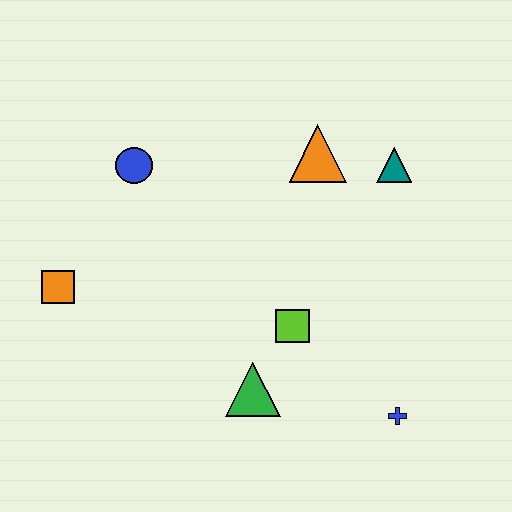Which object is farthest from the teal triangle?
The orange square is farthest from the teal triangle.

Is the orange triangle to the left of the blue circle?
No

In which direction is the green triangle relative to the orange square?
The green triangle is to the right of the orange square.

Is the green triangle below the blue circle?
Yes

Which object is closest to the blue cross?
The lime square is closest to the blue cross.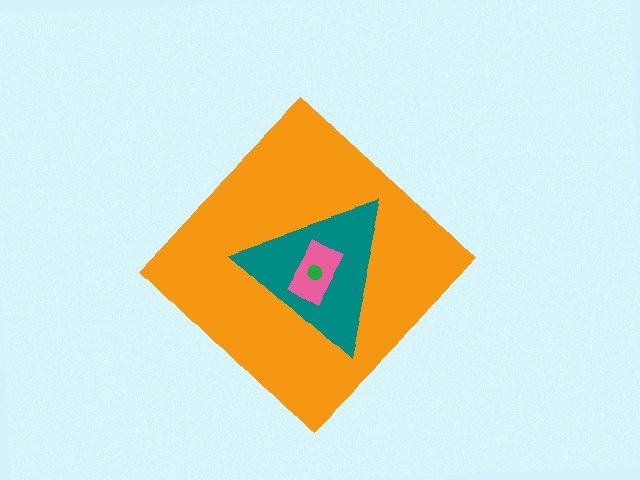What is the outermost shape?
The orange diamond.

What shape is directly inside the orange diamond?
The teal triangle.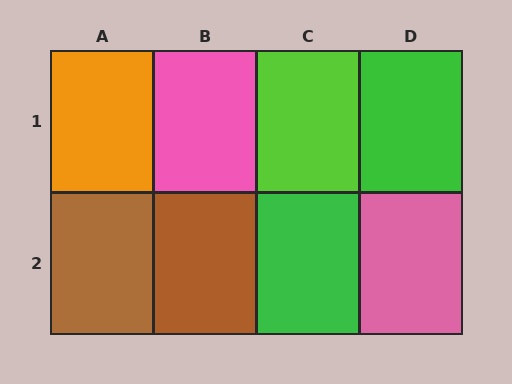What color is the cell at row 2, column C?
Green.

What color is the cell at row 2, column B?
Brown.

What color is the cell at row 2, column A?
Brown.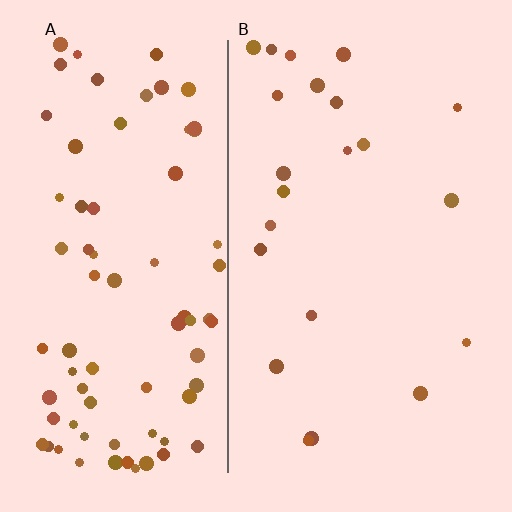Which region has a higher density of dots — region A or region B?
A (the left).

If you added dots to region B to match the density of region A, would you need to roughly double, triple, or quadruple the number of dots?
Approximately quadruple.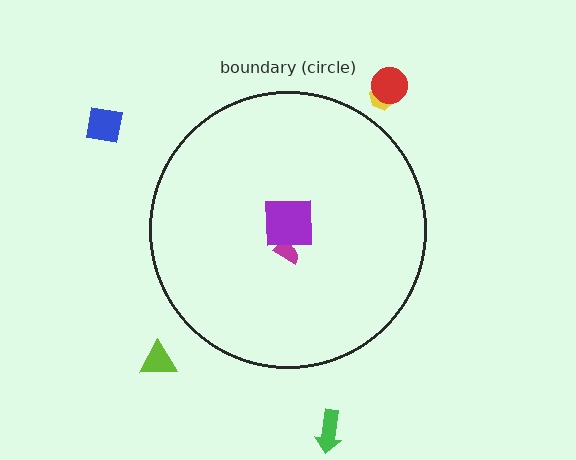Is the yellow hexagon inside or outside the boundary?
Outside.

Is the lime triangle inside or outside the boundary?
Outside.